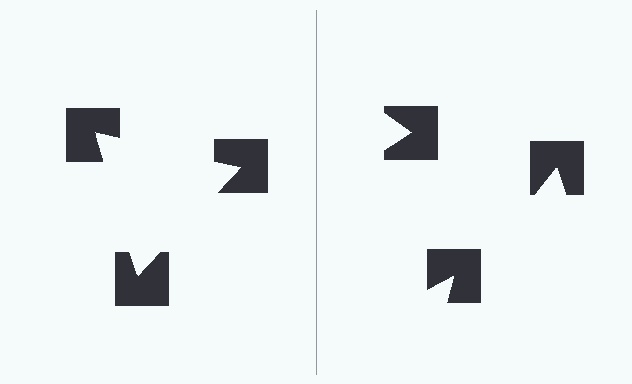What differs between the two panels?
The notched squares are positioned identically on both sides; only the wedge orientations differ. On the left they align to a triangle; on the right they are misaligned.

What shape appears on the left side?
An illusory triangle.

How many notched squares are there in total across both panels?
6 — 3 on each side.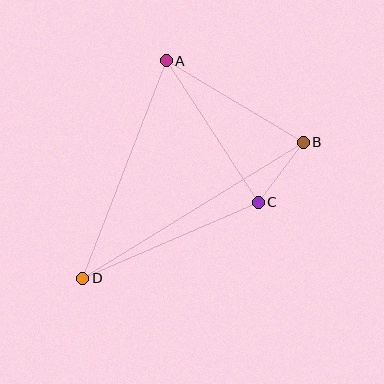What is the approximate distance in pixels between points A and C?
The distance between A and C is approximately 168 pixels.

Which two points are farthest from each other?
Points B and D are farthest from each other.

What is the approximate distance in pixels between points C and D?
The distance between C and D is approximately 191 pixels.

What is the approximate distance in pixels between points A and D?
The distance between A and D is approximately 233 pixels.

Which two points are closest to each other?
Points B and C are closest to each other.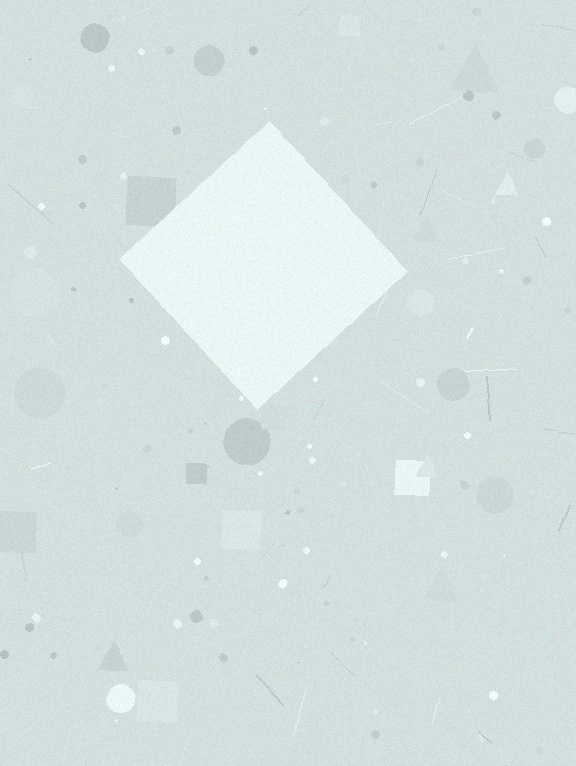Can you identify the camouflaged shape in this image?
The camouflaged shape is a diamond.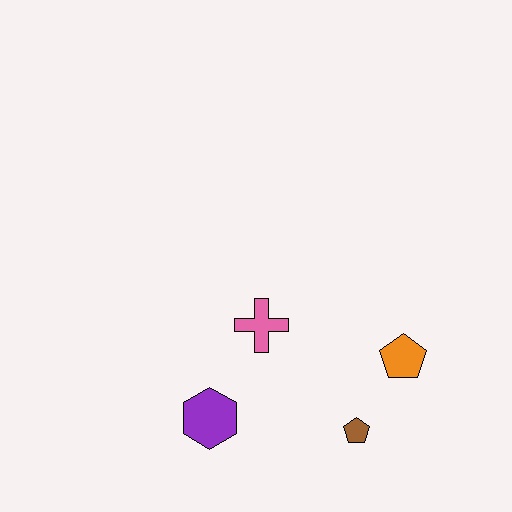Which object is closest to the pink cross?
The purple hexagon is closest to the pink cross.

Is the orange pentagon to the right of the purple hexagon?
Yes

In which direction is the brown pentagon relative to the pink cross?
The brown pentagon is below the pink cross.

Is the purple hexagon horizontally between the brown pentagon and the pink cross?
No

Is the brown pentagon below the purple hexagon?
Yes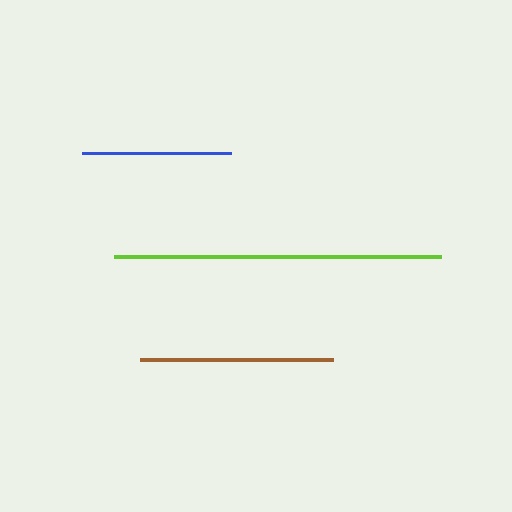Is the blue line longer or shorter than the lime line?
The lime line is longer than the blue line.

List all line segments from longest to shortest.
From longest to shortest: lime, brown, blue.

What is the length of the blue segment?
The blue segment is approximately 149 pixels long.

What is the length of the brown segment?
The brown segment is approximately 193 pixels long.